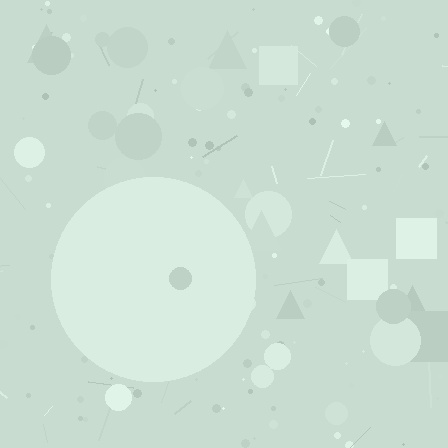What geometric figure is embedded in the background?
A circle is embedded in the background.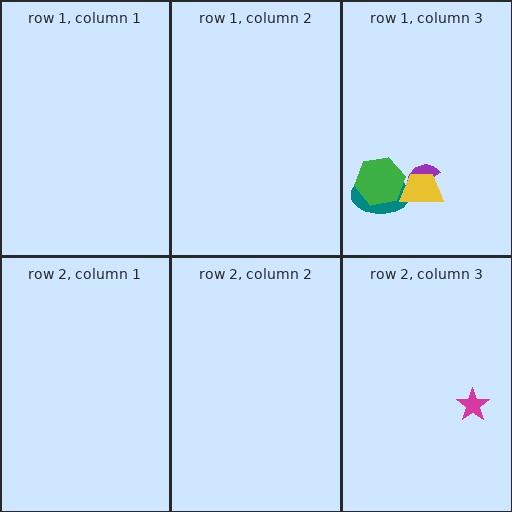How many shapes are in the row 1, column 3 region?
4.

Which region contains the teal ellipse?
The row 1, column 3 region.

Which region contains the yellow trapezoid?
The row 1, column 3 region.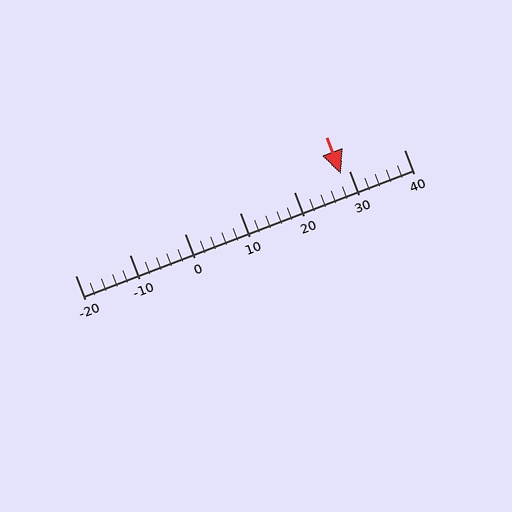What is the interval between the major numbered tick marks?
The major tick marks are spaced 10 units apart.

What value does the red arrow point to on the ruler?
The red arrow points to approximately 28.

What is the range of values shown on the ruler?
The ruler shows values from -20 to 40.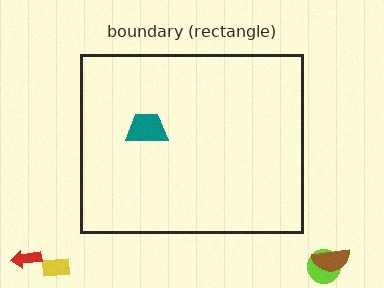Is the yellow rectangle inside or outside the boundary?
Outside.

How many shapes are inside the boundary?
1 inside, 4 outside.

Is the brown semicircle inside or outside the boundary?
Outside.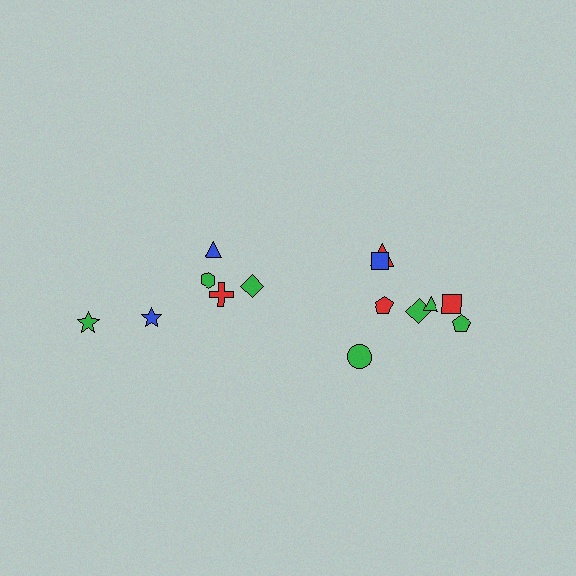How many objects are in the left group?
There are 6 objects.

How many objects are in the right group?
There are 8 objects.